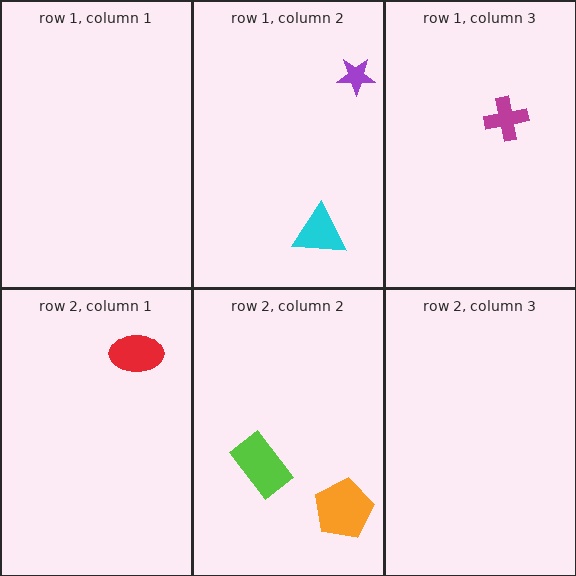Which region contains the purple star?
The row 1, column 2 region.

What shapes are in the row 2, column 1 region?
The red ellipse.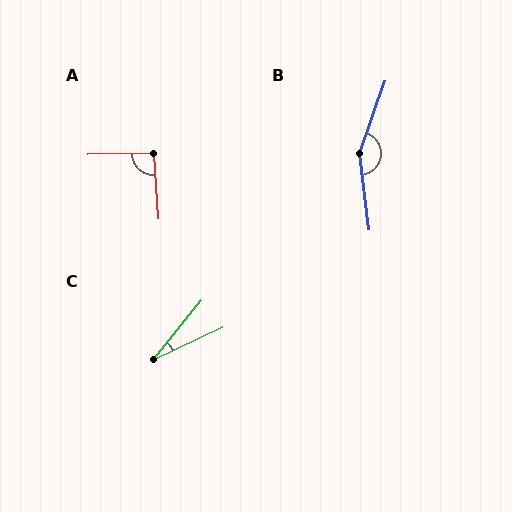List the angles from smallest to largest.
C (26°), A (92°), B (154°).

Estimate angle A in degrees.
Approximately 92 degrees.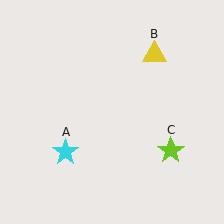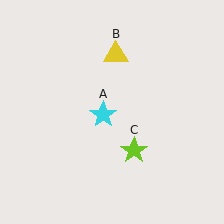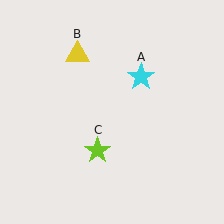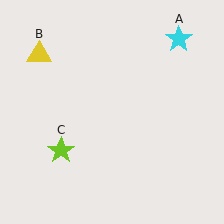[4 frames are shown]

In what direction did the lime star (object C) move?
The lime star (object C) moved left.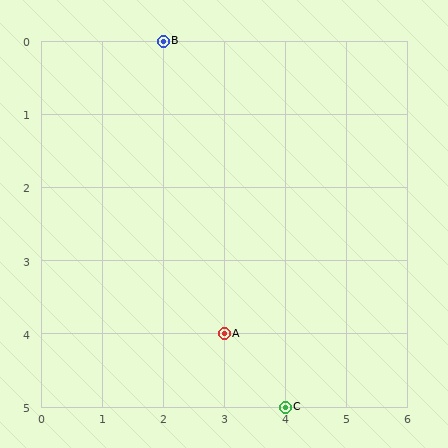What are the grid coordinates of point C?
Point C is at grid coordinates (4, 5).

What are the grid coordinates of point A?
Point A is at grid coordinates (3, 4).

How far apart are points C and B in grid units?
Points C and B are 2 columns and 5 rows apart (about 5.4 grid units diagonally).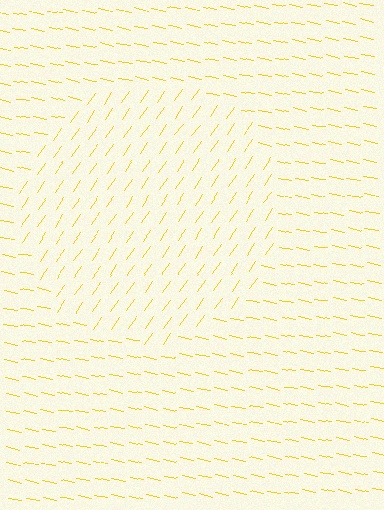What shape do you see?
I see a circle.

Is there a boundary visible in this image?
Yes, there is a texture boundary formed by a change in line orientation.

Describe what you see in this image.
The image is filled with small yellow line segments. A circle region in the image has lines oriented differently from the surrounding lines, creating a visible texture boundary.